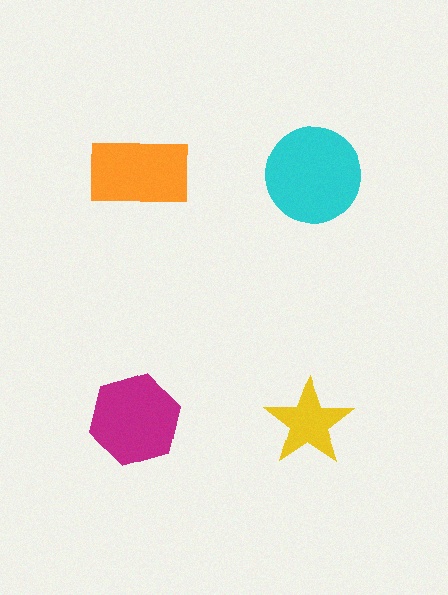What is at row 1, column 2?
A cyan circle.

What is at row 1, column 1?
An orange rectangle.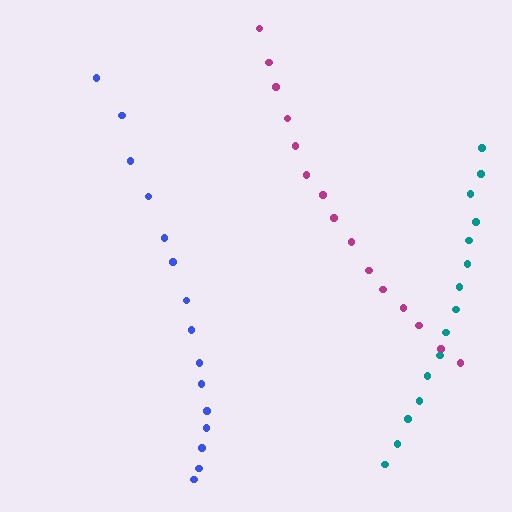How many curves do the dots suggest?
There are 3 distinct paths.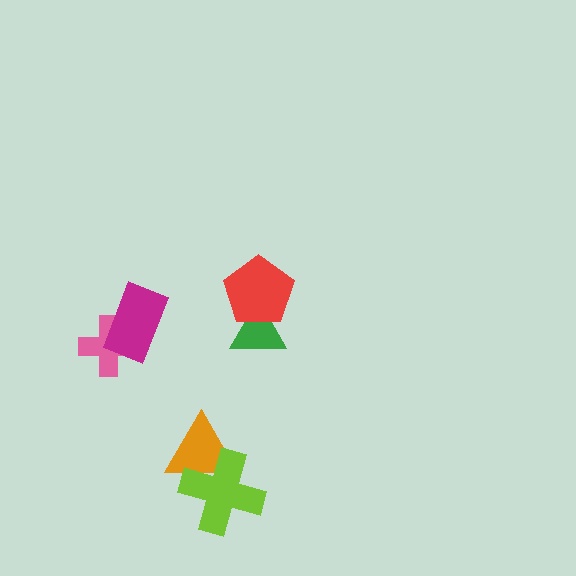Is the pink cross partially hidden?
Yes, it is partially covered by another shape.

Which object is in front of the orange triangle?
The lime cross is in front of the orange triangle.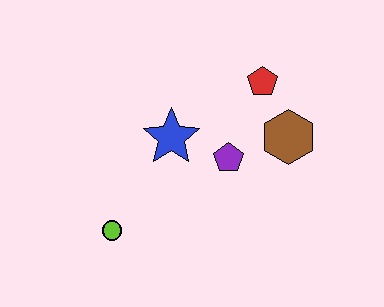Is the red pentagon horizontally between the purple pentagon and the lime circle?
No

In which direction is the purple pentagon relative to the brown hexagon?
The purple pentagon is to the left of the brown hexagon.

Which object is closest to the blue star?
The purple pentagon is closest to the blue star.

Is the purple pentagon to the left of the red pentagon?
Yes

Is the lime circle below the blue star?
Yes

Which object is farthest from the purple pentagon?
The lime circle is farthest from the purple pentagon.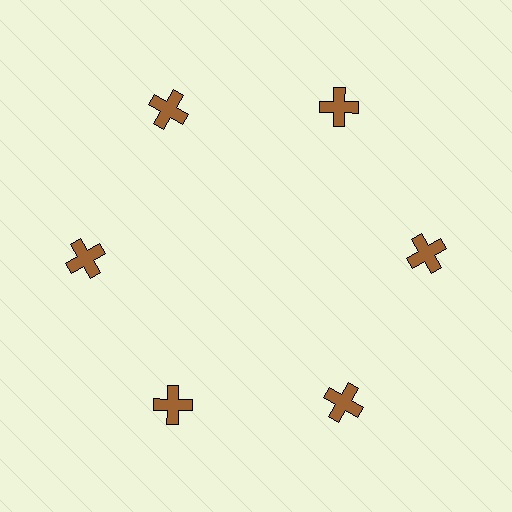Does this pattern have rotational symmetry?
Yes, this pattern has 6-fold rotational symmetry. It looks the same after rotating 60 degrees around the center.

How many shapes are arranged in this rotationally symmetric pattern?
There are 6 shapes, arranged in 6 groups of 1.